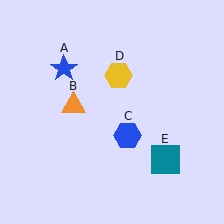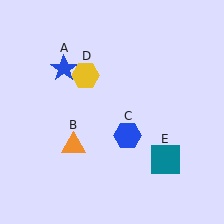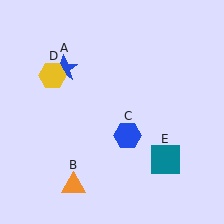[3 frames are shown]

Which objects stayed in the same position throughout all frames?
Blue star (object A) and blue hexagon (object C) and teal square (object E) remained stationary.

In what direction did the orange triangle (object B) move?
The orange triangle (object B) moved down.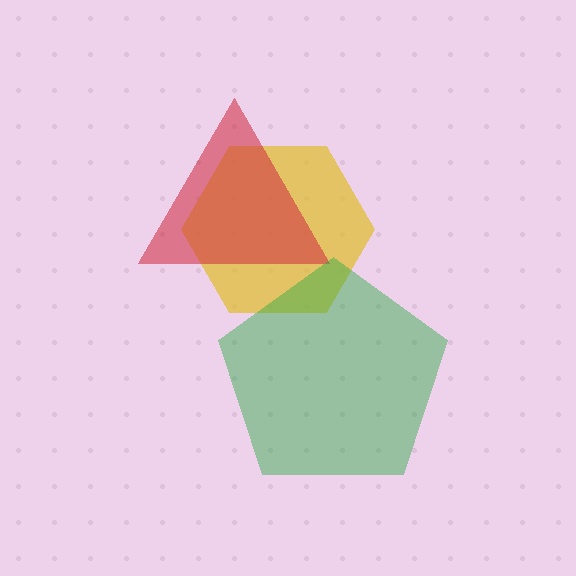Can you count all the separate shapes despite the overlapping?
Yes, there are 3 separate shapes.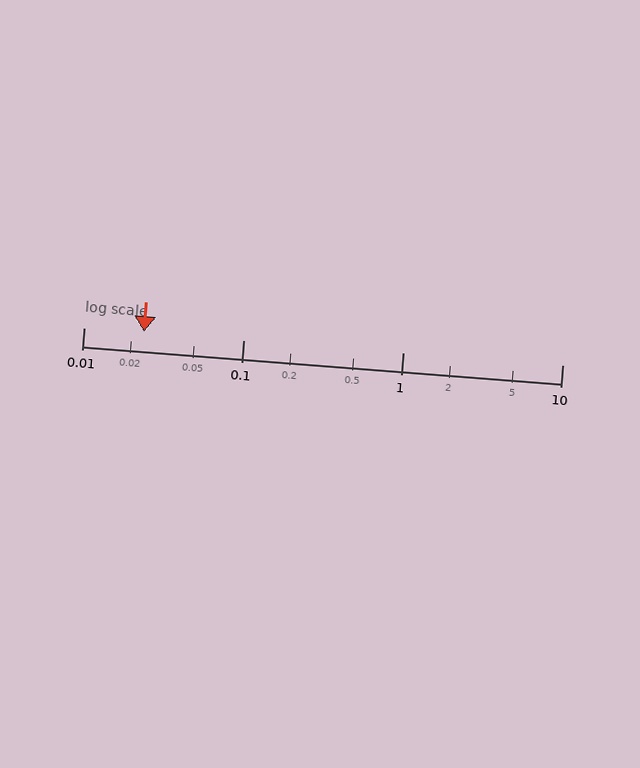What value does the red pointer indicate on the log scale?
The pointer indicates approximately 0.024.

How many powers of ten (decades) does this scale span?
The scale spans 3 decades, from 0.01 to 10.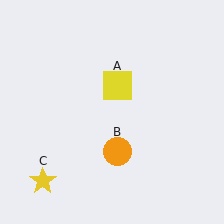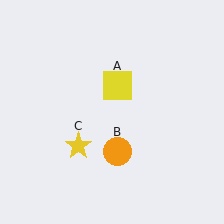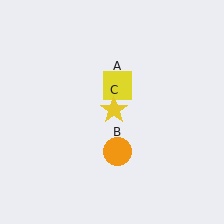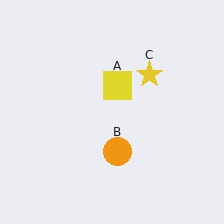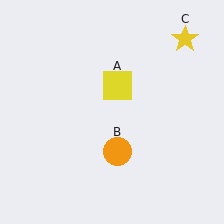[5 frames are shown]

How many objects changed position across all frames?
1 object changed position: yellow star (object C).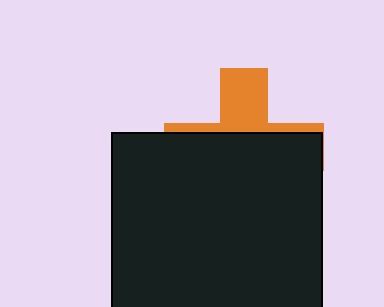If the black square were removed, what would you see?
You would see the complete orange cross.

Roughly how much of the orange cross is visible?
A small part of it is visible (roughly 30%).